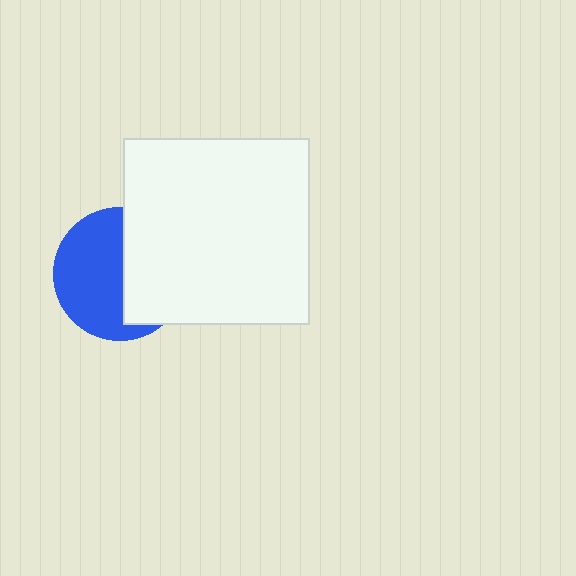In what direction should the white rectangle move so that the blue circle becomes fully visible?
The white rectangle should move right. That is the shortest direction to clear the overlap and leave the blue circle fully visible.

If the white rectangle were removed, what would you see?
You would see the complete blue circle.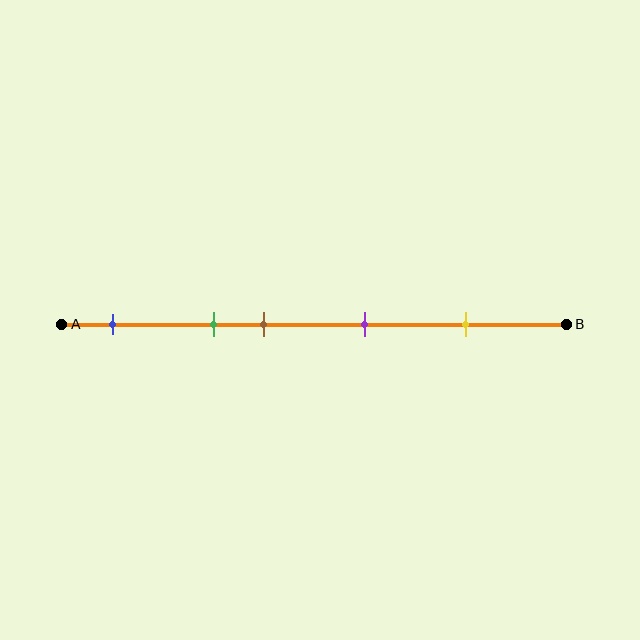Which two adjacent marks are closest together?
The green and brown marks are the closest adjacent pair.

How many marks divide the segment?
There are 5 marks dividing the segment.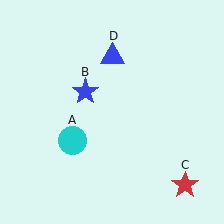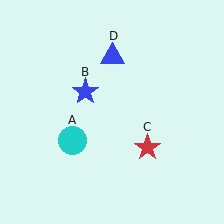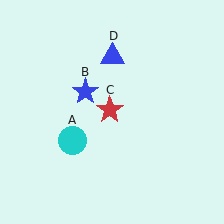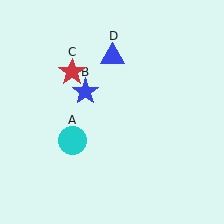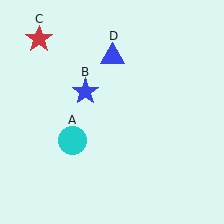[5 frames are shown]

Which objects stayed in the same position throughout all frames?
Cyan circle (object A) and blue star (object B) and blue triangle (object D) remained stationary.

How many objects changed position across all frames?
1 object changed position: red star (object C).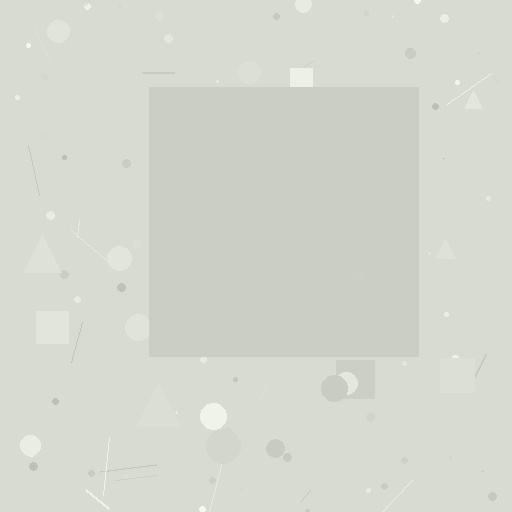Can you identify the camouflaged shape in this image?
The camouflaged shape is a square.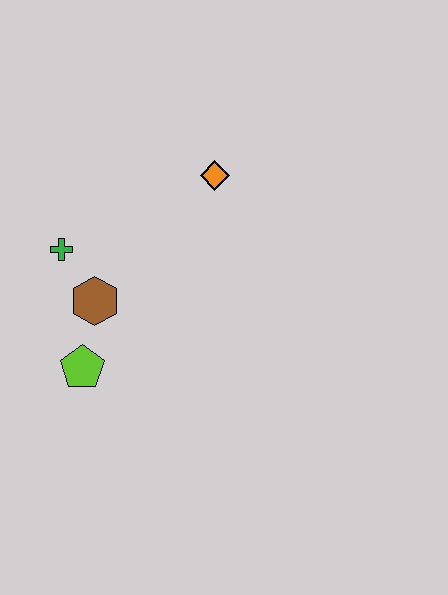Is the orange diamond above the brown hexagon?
Yes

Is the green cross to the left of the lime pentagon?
Yes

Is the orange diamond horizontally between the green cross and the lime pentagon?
No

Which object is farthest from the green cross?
The orange diamond is farthest from the green cross.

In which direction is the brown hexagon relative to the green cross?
The brown hexagon is below the green cross.